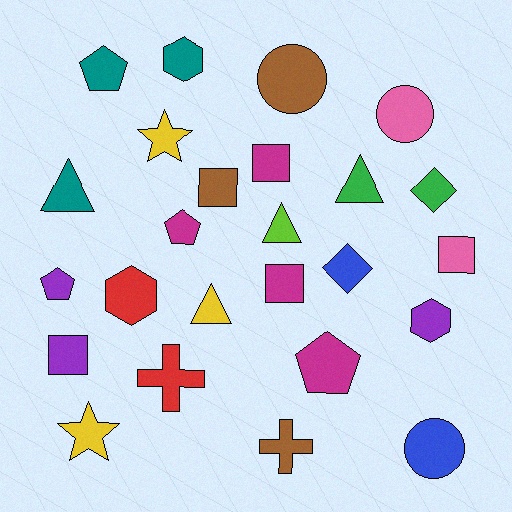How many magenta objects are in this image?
There are 4 magenta objects.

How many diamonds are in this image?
There are 2 diamonds.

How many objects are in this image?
There are 25 objects.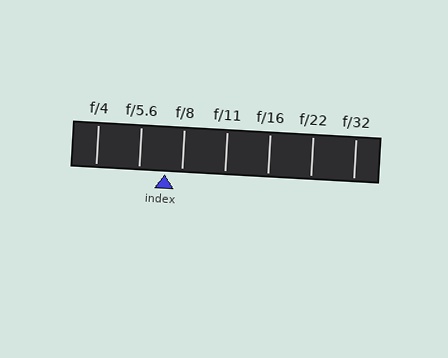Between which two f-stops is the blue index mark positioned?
The index mark is between f/5.6 and f/8.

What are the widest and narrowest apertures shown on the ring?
The widest aperture shown is f/4 and the narrowest is f/32.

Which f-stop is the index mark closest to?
The index mark is closest to f/8.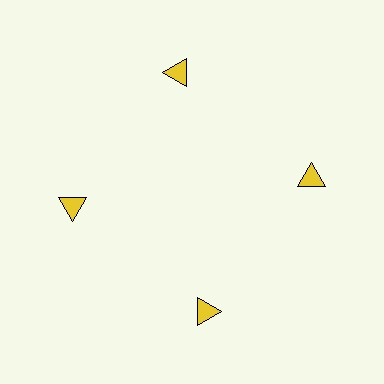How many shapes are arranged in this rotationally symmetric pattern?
There are 4 shapes, arranged in 4 groups of 1.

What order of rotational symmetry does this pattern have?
This pattern has 4-fold rotational symmetry.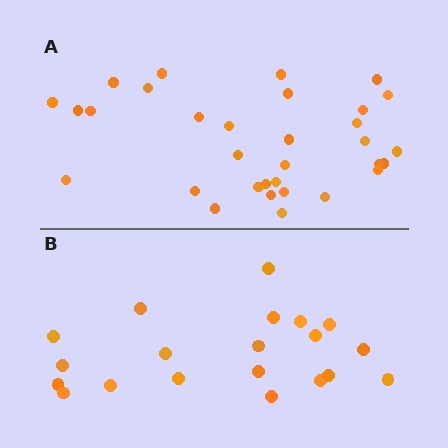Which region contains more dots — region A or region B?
Region A (the top region) has more dots.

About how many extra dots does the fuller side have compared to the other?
Region A has roughly 12 or so more dots than region B.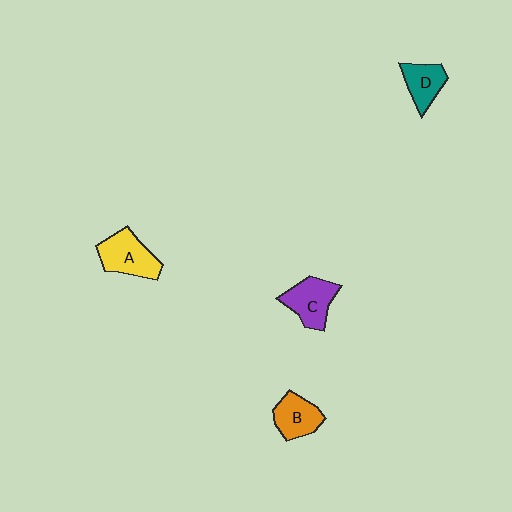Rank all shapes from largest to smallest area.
From largest to smallest: A (yellow), C (purple), B (orange), D (teal).